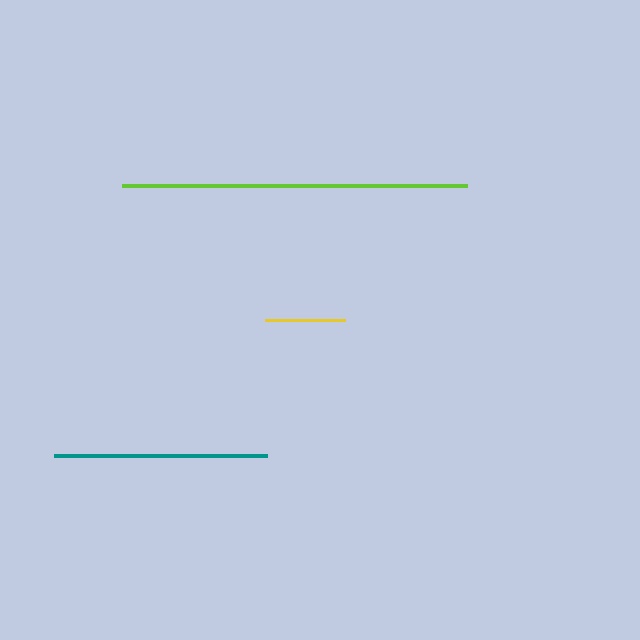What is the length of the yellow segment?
The yellow segment is approximately 80 pixels long.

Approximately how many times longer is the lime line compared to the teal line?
The lime line is approximately 1.6 times the length of the teal line.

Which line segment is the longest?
The lime line is the longest at approximately 345 pixels.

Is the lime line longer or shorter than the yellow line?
The lime line is longer than the yellow line.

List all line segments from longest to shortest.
From longest to shortest: lime, teal, yellow.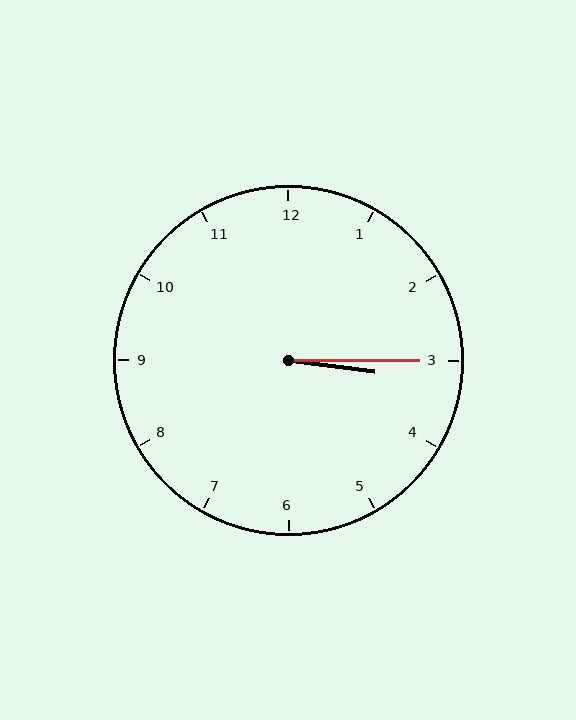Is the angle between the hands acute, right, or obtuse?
It is acute.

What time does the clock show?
3:15.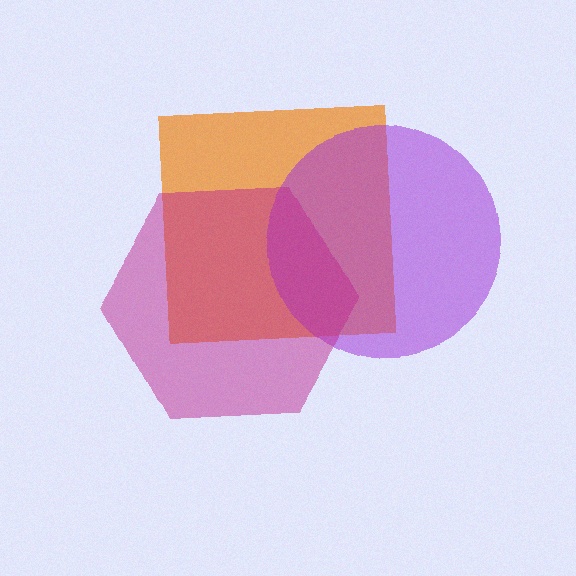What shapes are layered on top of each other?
The layered shapes are: an orange square, a purple circle, a magenta hexagon.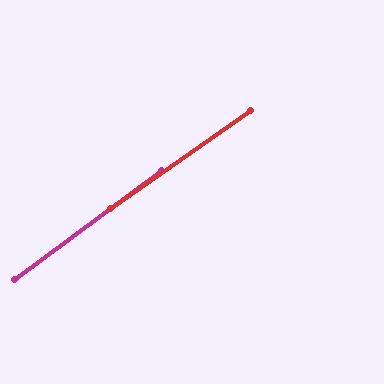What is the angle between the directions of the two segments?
Approximately 2 degrees.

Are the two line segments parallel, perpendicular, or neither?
Parallel — their directions differ by only 1.5°.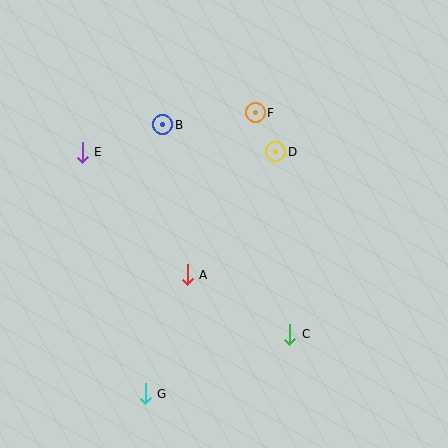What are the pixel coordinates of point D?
Point D is at (276, 152).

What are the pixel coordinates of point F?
Point F is at (255, 113).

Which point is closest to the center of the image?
Point A at (187, 275) is closest to the center.